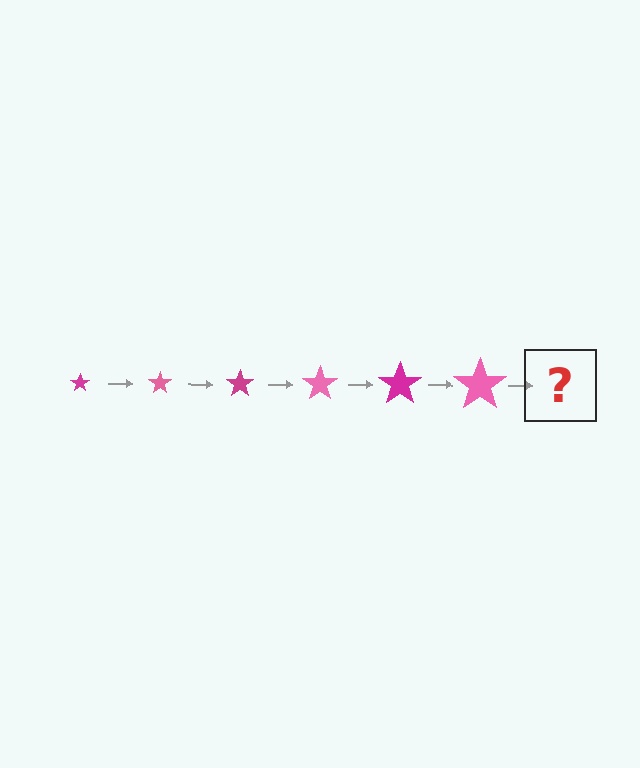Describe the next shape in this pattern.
It should be a magenta star, larger than the previous one.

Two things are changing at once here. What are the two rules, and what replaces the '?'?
The two rules are that the star grows larger each step and the color cycles through magenta and pink. The '?' should be a magenta star, larger than the previous one.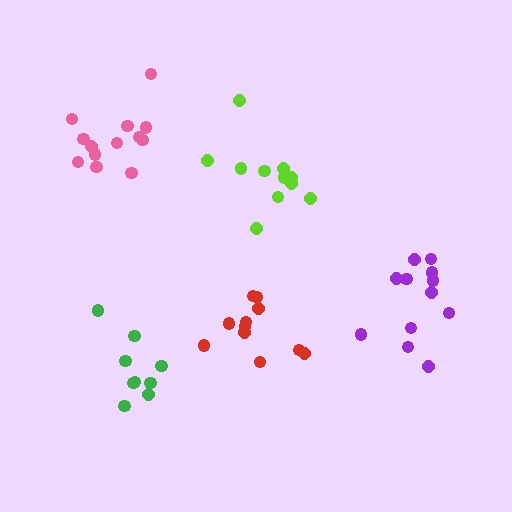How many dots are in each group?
Group 1: 12 dots, Group 2: 12 dots, Group 3: 11 dots, Group 4: 13 dots, Group 5: 9 dots (57 total).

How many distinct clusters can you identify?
There are 5 distinct clusters.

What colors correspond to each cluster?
The clusters are colored: purple, lime, red, pink, green.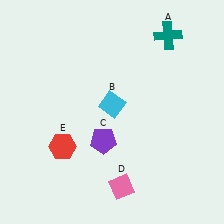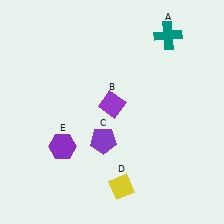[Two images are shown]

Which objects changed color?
B changed from cyan to purple. D changed from pink to yellow. E changed from red to purple.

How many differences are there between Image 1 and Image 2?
There are 3 differences between the two images.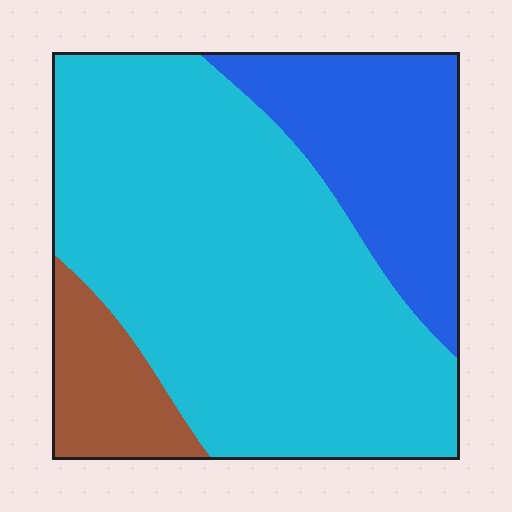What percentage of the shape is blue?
Blue takes up less than a quarter of the shape.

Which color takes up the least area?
Brown, at roughly 10%.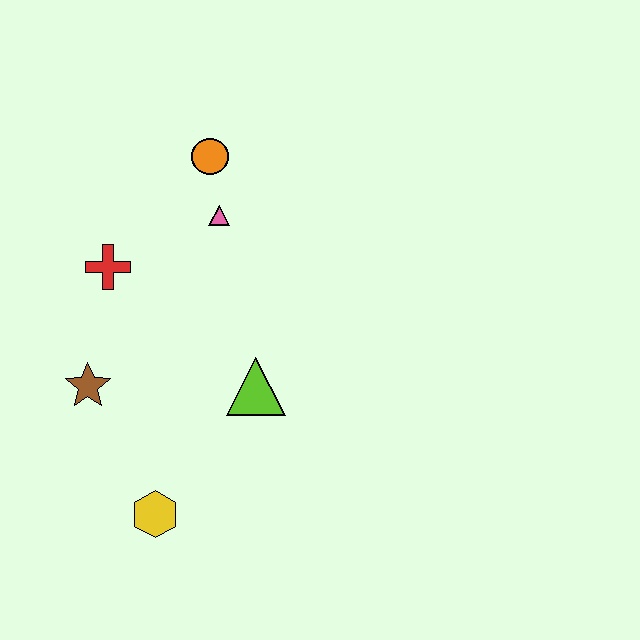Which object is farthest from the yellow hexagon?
The orange circle is farthest from the yellow hexagon.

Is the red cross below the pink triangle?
Yes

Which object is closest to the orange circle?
The pink triangle is closest to the orange circle.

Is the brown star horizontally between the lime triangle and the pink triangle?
No